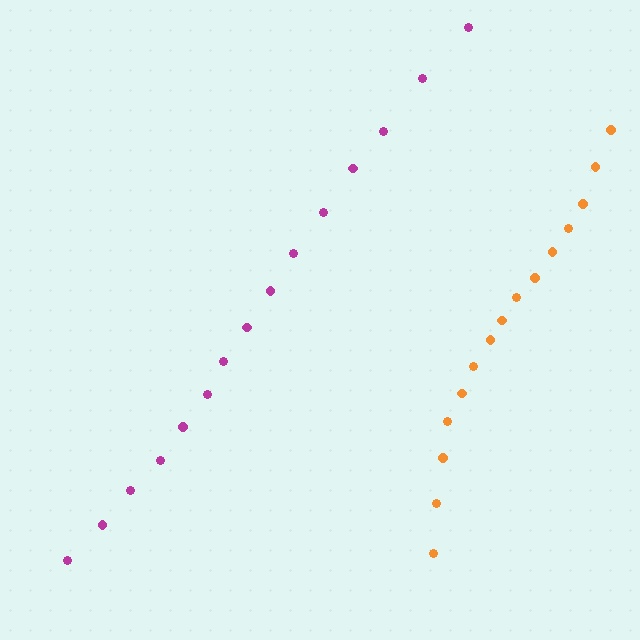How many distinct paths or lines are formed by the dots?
There are 2 distinct paths.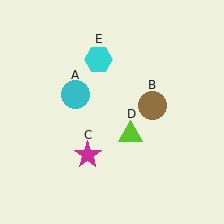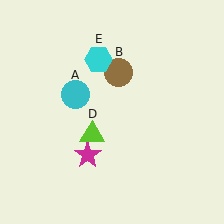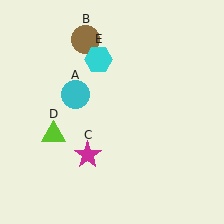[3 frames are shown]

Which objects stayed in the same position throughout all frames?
Cyan circle (object A) and magenta star (object C) and cyan hexagon (object E) remained stationary.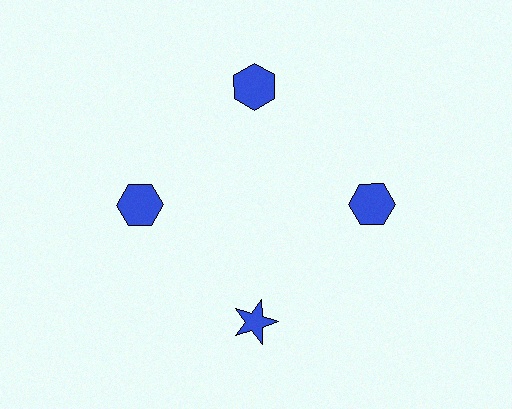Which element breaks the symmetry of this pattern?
The blue star at roughly the 6 o'clock position breaks the symmetry. All other shapes are blue hexagons.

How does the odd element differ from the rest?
It has a different shape: star instead of hexagon.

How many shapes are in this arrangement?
There are 4 shapes arranged in a ring pattern.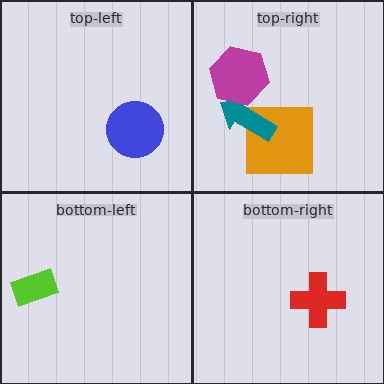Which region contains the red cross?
The bottom-right region.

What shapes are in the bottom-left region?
The lime rectangle.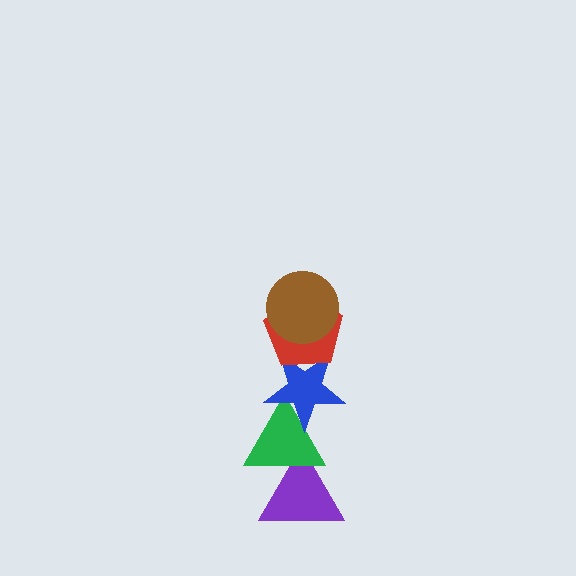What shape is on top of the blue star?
The red pentagon is on top of the blue star.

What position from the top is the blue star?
The blue star is 3rd from the top.